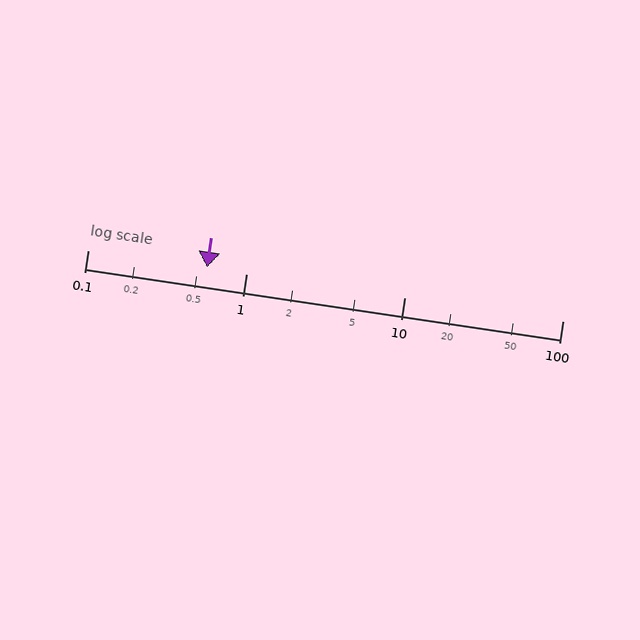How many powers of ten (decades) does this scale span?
The scale spans 3 decades, from 0.1 to 100.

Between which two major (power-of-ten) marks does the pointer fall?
The pointer is between 0.1 and 1.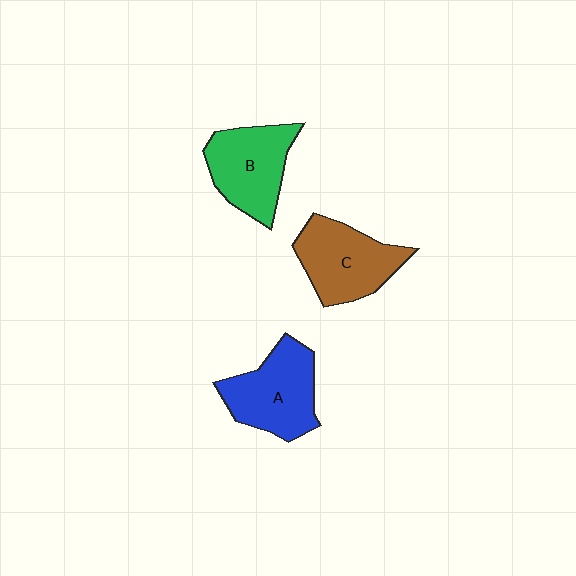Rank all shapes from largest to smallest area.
From largest to smallest: A (blue), C (brown), B (green).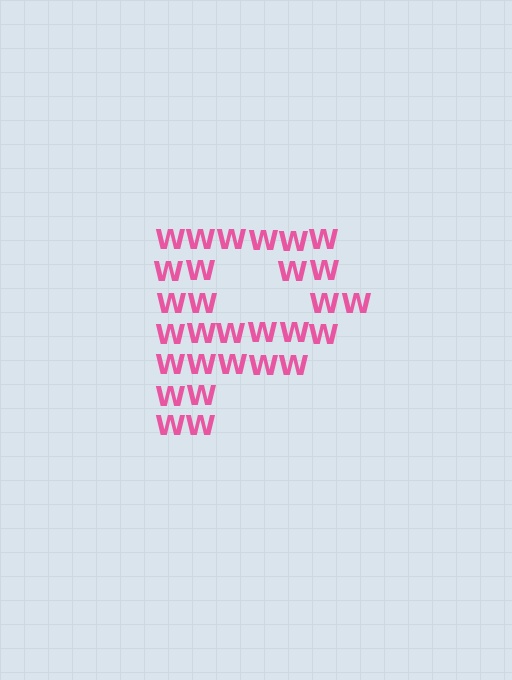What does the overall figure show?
The overall figure shows the letter P.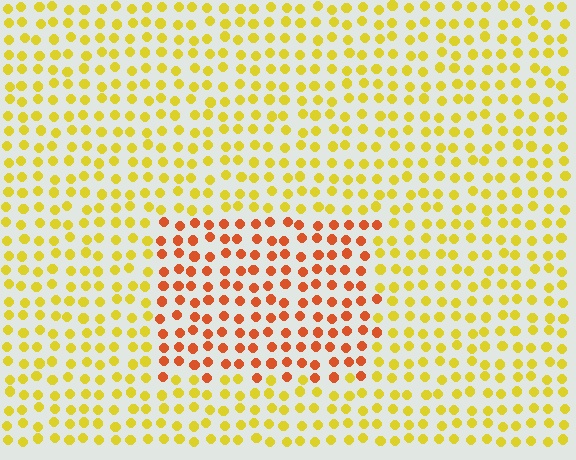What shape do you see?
I see a rectangle.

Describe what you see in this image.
The image is filled with small yellow elements in a uniform arrangement. A rectangle-shaped region is visible where the elements are tinted to a slightly different hue, forming a subtle color boundary.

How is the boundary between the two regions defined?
The boundary is defined purely by a slight shift in hue (about 43 degrees). Spacing, size, and orientation are identical on both sides.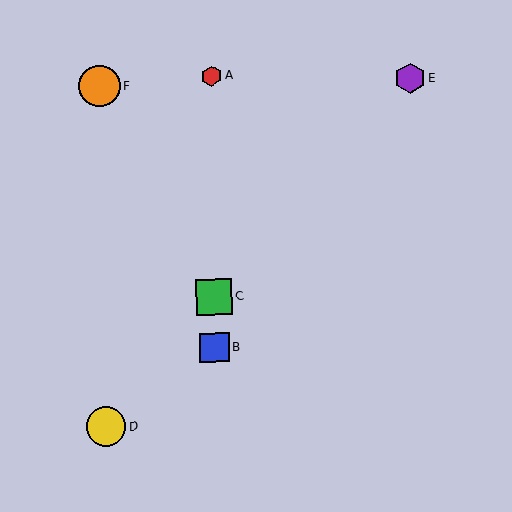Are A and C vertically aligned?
Yes, both are at x≈211.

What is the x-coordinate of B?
Object B is at x≈215.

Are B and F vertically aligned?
No, B is at x≈215 and F is at x≈99.